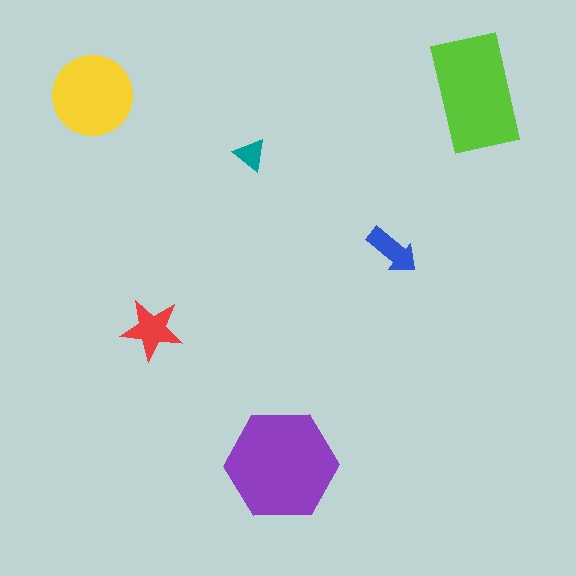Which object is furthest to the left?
The yellow circle is leftmost.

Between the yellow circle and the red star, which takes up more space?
The yellow circle.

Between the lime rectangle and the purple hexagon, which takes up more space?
The purple hexagon.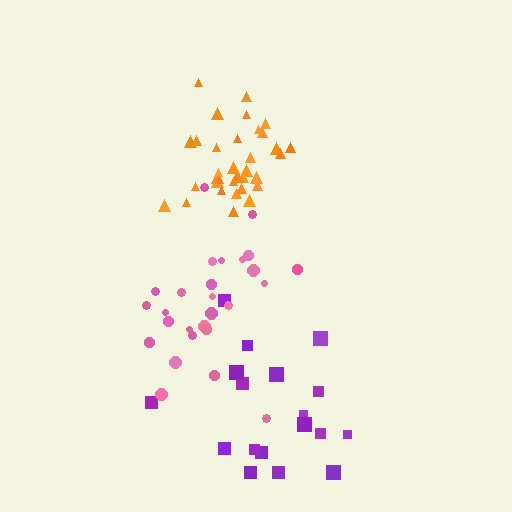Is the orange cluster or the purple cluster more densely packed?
Orange.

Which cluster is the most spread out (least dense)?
Purple.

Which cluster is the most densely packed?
Orange.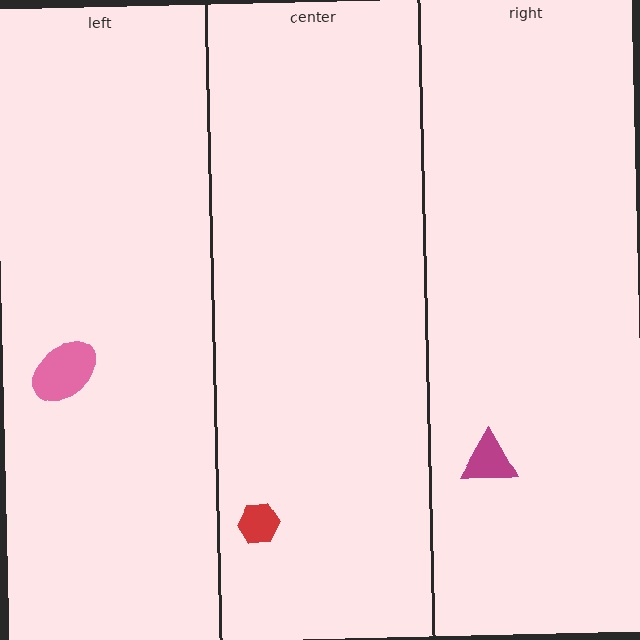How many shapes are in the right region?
1.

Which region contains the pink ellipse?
The left region.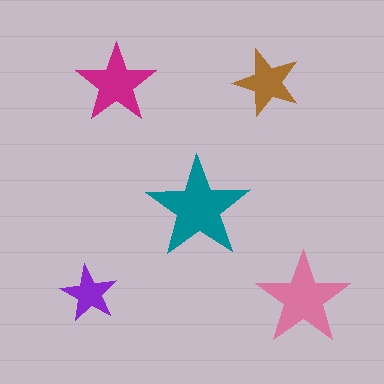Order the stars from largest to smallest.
the teal one, the pink one, the magenta one, the brown one, the purple one.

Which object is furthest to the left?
The purple star is leftmost.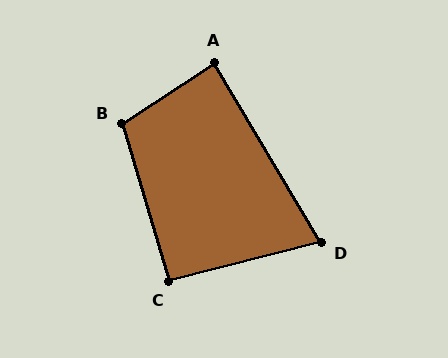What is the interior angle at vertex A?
Approximately 88 degrees (approximately right).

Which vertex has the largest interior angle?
B, at approximately 106 degrees.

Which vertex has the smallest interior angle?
D, at approximately 74 degrees.